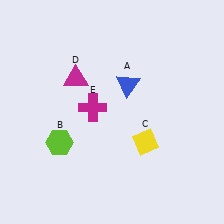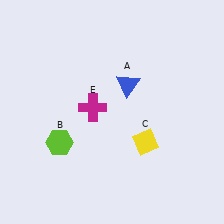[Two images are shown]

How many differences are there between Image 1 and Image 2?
There is 1 difference between the two images.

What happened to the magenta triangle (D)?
The magenta triangle (D) was removed in Image 2. It was in the top-left area of Image 1.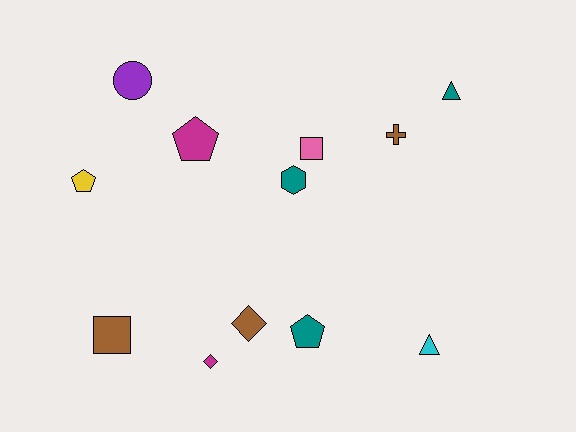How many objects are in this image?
There are 12 objects.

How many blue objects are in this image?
There are no blue objects.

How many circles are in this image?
There is 1 circle.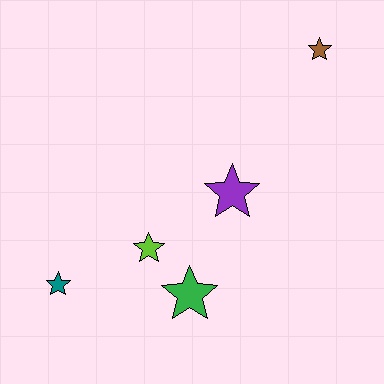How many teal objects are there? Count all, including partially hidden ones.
There is 1 teal object.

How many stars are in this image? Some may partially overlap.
There are 5 stars.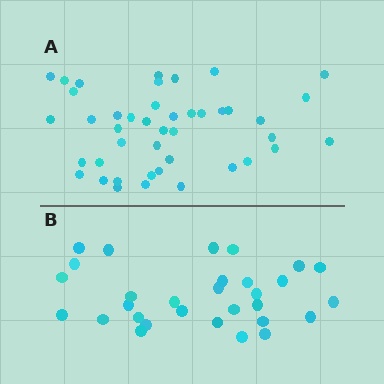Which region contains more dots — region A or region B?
Region A (the top region) has more dots.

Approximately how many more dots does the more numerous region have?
Region A has approximately 15 more dots than region B.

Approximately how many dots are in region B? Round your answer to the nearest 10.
About 30 dots.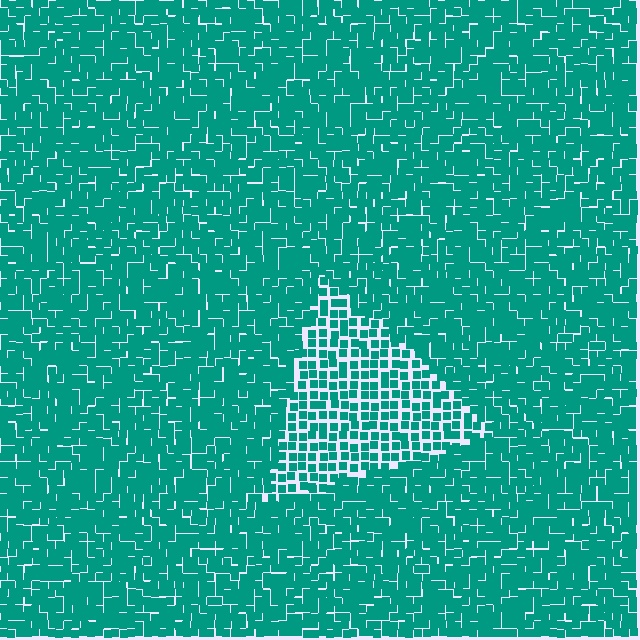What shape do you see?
I see a triangle.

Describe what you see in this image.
The image contains small teal elements arranged at two different densities. A triangle-shaped region is visible where the elements are less densely packed than the surrounding area.